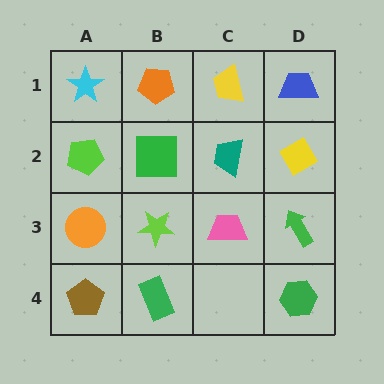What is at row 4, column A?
A brown pentagon.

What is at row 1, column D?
A blue trapezoid.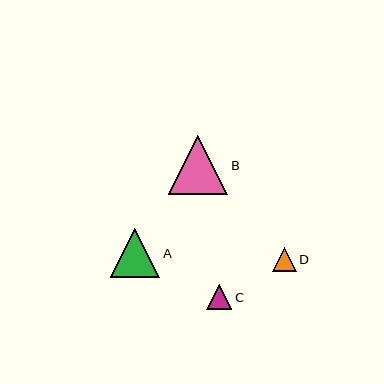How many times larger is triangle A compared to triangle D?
Triangle A is approximately 2.1 times the size of triangle D.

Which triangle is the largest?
Triangle B is the largest with a size of approximately 59 pixels.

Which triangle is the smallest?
Triangle D is the smallest with a size of approximately 24 pixels.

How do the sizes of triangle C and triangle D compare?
Triangle C and triangle D are approximately the same size.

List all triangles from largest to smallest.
From largest to smallest: B, A, C, D.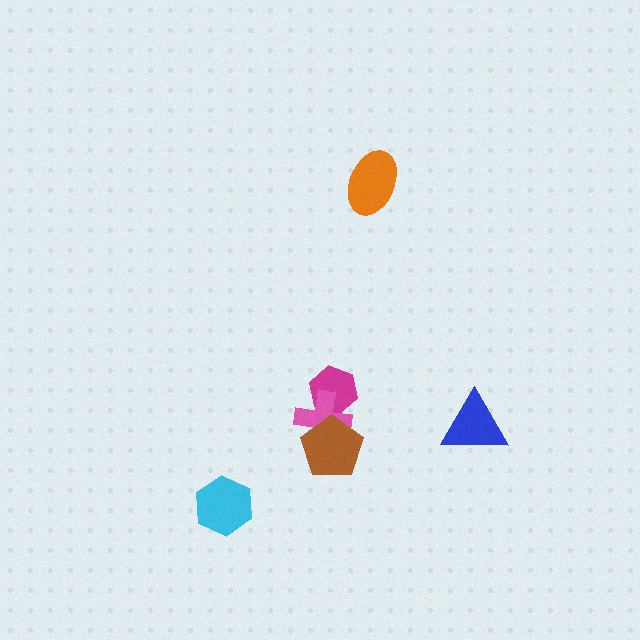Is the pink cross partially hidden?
Yes, it is partially covered by another shape.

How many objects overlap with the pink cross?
2 objects overlap with the pink cross.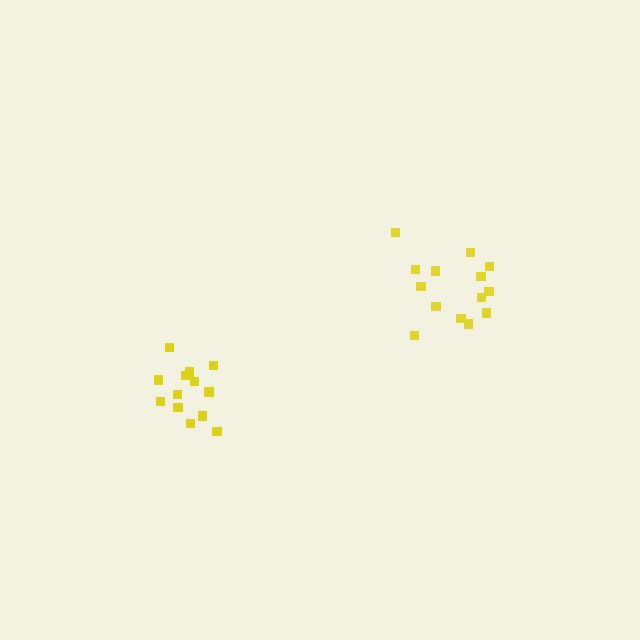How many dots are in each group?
Group 1: 14 dots, Group 2: 13 dots (27 total).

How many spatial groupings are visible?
There are 2 spatial groupings.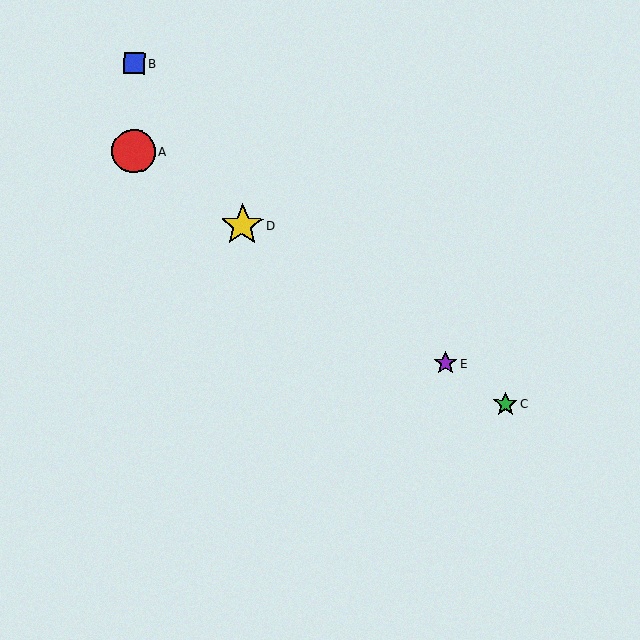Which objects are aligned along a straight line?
Objects A, C, D, E are aligned along a straight line.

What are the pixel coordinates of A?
Object A is at (134, 151).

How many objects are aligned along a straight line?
4 objects (A, C, D, E) are aligned along a straight line.